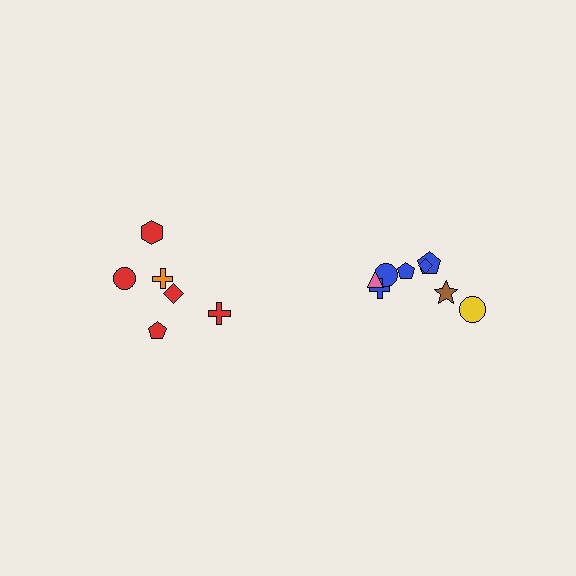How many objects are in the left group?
There are 6 objects.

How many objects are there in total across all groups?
There are 14 objects.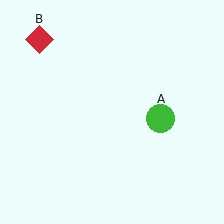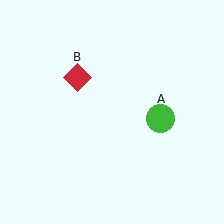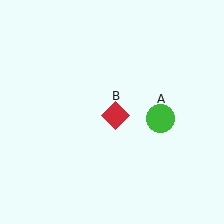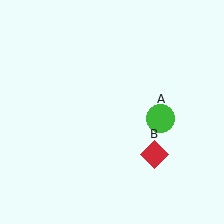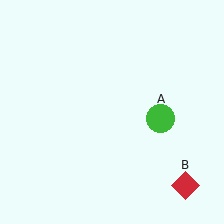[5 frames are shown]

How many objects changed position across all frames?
1 object changed position: red diamond (object B).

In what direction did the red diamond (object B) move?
The red diamond (object B) moved down and to the right.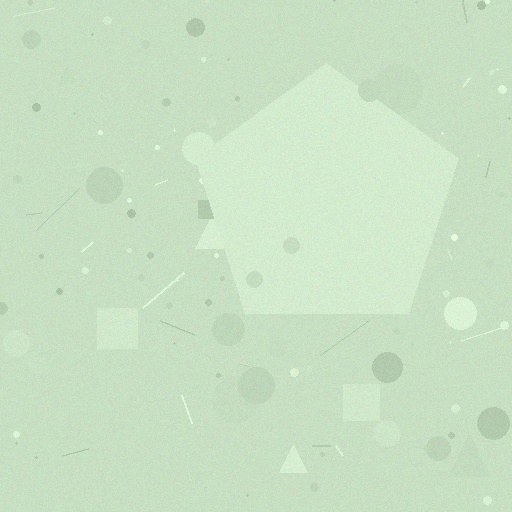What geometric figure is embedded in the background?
A pentagon is embedded in the background.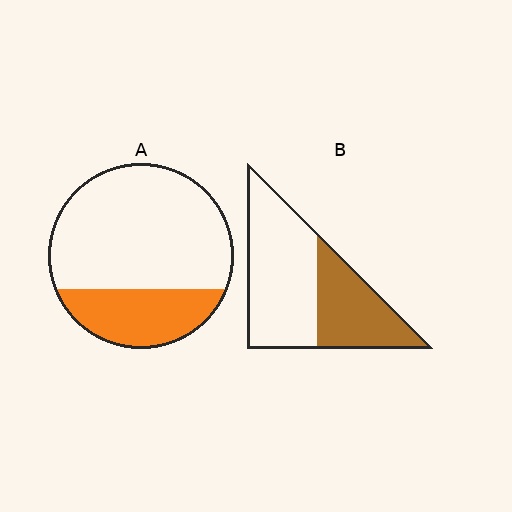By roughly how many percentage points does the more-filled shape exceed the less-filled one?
By roughly 10 percentage points (B over A).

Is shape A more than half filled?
No.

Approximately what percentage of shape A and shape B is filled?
A is approximately 30% and B is approximately 40%.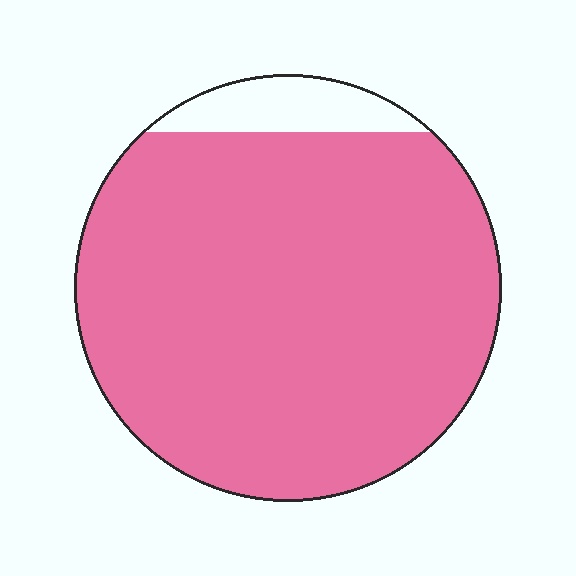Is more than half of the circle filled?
Yes.